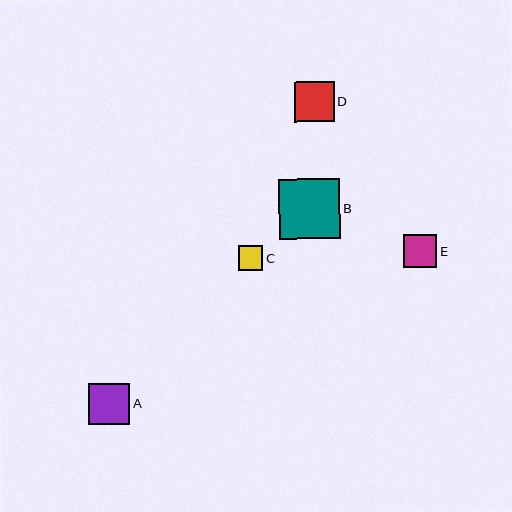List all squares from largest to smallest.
From largest to smallest: B, A, D, E, C.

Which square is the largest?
Square B is the largest with a size of approximately 61 pixels.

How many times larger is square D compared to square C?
Square D is approximately 1.6 times the size of square C.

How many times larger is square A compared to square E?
Square A is approximately 1.2 times the size of square E.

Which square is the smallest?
Square C is the smallest with a size of approximately 24 pixels.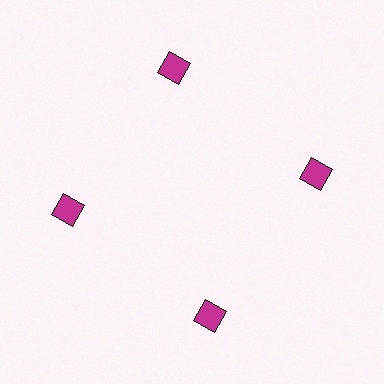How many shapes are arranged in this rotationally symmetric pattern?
There are 4 shapes, arranged in 4 groups of 1.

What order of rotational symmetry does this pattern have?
This pattern has 4-fold rotational symmetry.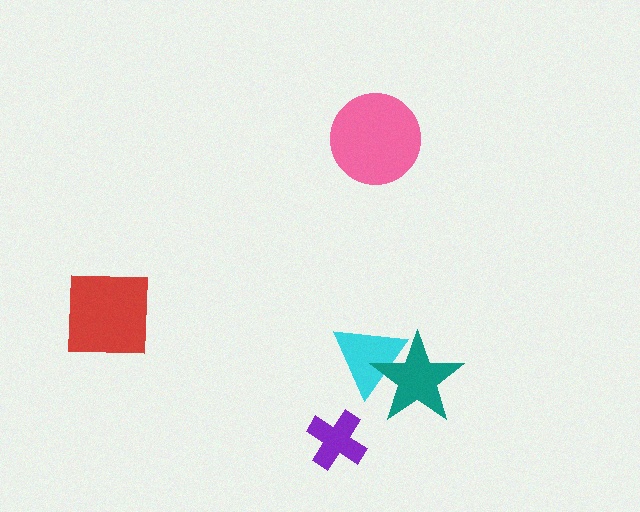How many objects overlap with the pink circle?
0 objects overlap with the pink circle.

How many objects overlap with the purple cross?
0 objects overlap with the purple cross.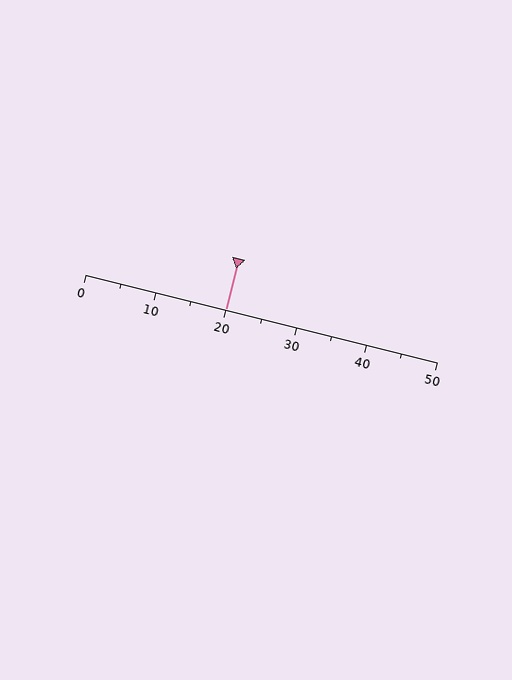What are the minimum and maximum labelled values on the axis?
The axis runs from 0 to 50.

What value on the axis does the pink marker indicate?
The marker indicates approximately 20.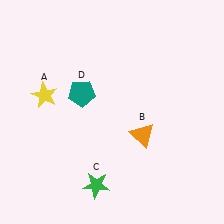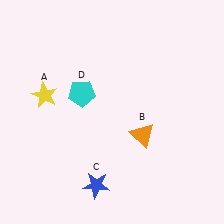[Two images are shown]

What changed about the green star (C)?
In Image 1, C is green. In Image 2, it changed to blue.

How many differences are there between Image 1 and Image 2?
There are 2 differences between the two images.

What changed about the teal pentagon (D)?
In Image 1, D is teal. In Image 2, it changed to cyan.